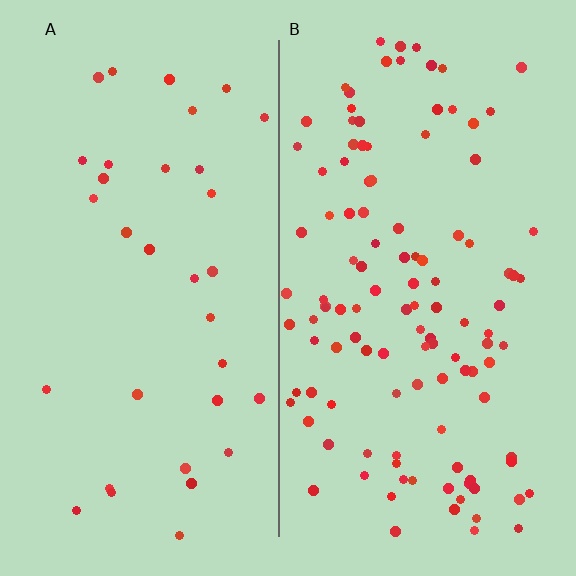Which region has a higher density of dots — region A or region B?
B (the right).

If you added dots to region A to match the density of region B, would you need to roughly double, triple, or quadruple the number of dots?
Approximately triple.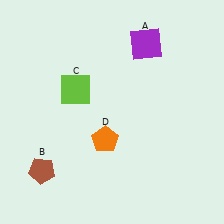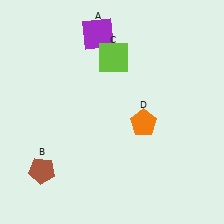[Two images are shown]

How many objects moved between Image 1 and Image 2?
3 objects moved between the two images.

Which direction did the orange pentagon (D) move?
The orange pentagon (D) moved right.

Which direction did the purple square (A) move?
The purple square (A) moved left.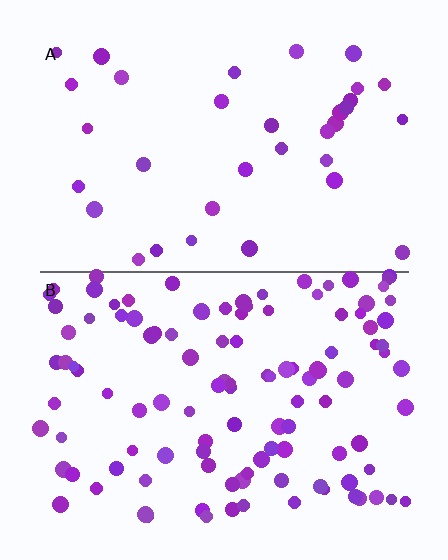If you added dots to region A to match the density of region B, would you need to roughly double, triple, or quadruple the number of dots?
Approximately triple.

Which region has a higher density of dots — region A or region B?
B (the bottom).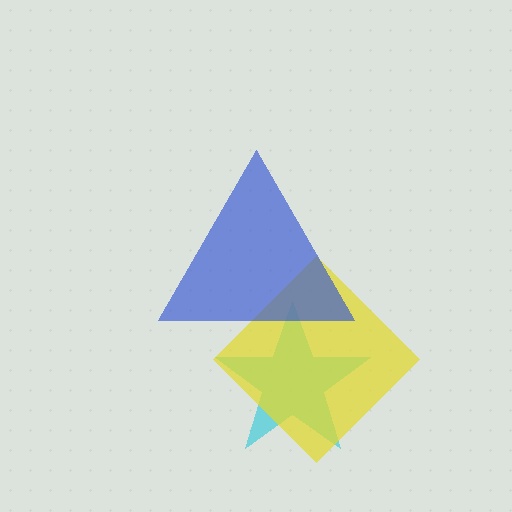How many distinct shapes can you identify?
There are 3 distinct shapes: a cyan star, a yellow diamond, a blue triangle.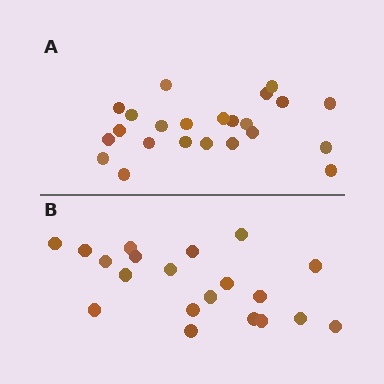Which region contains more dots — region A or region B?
Region A (the top region) has more dots.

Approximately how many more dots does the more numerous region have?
Region A has just a few more — roughly 2 or 3 more dots than region B.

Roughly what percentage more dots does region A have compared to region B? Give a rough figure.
About 15% more.